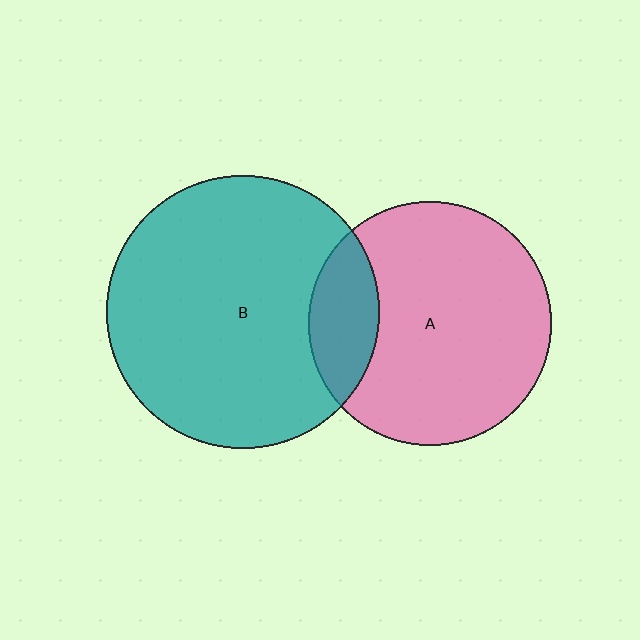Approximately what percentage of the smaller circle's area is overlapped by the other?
Approximately 20%.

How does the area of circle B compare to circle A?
Approximately 1.3 times.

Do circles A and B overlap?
Yes.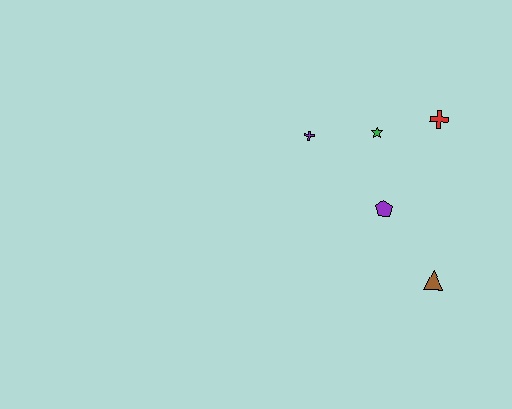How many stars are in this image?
There is 1 star.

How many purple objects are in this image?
There are 2 purple objects.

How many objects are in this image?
There are 5 objects.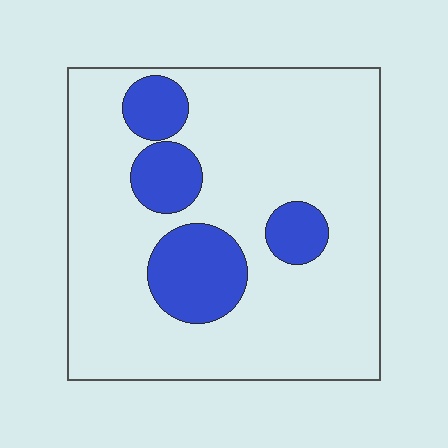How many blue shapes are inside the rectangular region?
4.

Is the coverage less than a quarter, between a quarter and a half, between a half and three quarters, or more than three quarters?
Less than a quarter.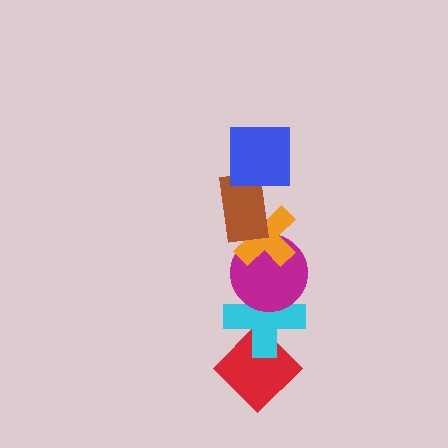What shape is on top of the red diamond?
The cyan cross is on top of the red diamond.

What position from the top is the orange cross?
The orange cross is 3rd from the top.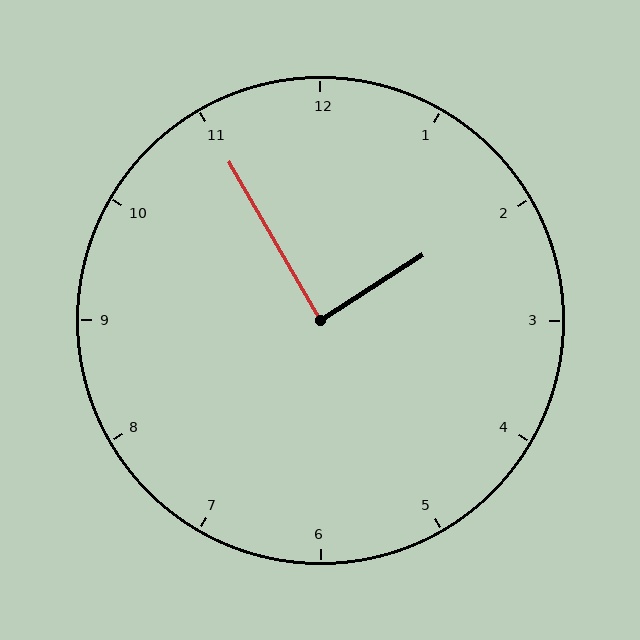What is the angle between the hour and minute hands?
Approximately 88 degrees.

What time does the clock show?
1:55.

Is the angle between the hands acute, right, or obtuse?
It is right.